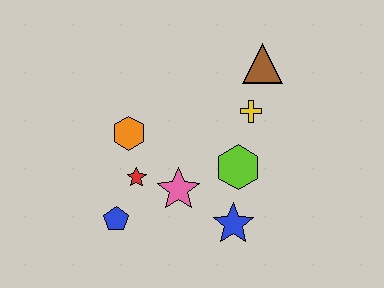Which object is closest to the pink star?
The red star is closest to the pink star.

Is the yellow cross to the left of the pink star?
No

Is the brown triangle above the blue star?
Yes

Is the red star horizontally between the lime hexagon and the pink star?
No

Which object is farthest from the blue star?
The brown triangle is farthest from the blue star.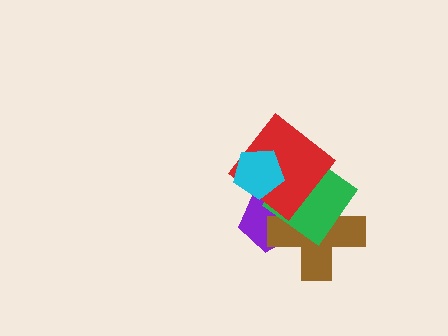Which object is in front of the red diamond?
The cyan pentagon is in front of the red diamond.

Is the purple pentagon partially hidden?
Yes, it is partially covered by another shape.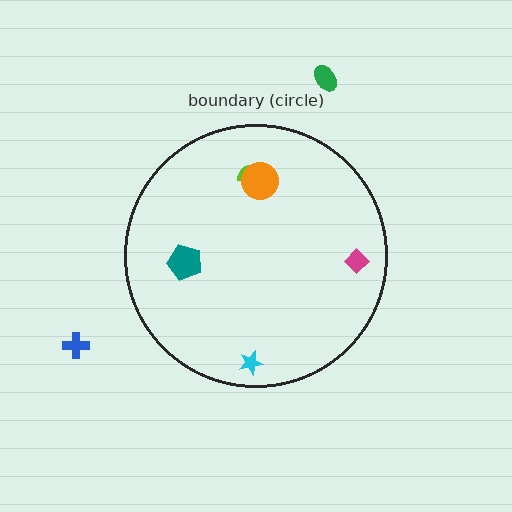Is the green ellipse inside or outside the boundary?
Outside.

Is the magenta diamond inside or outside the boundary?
Inside.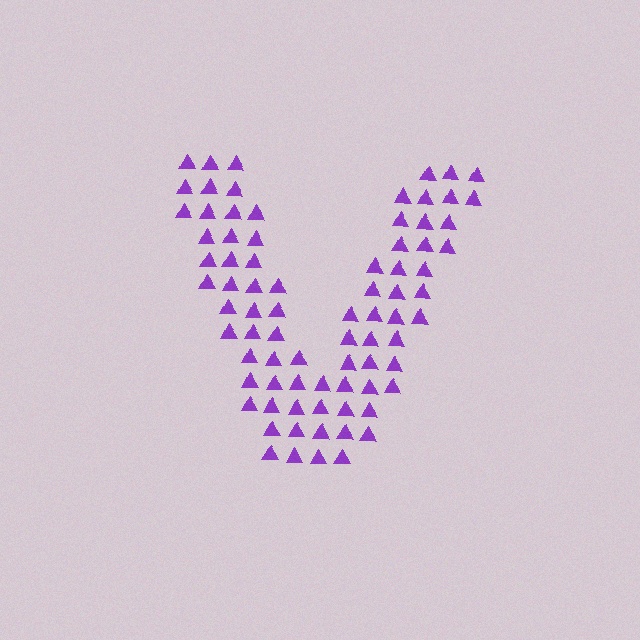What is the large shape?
The large shape is the letter V.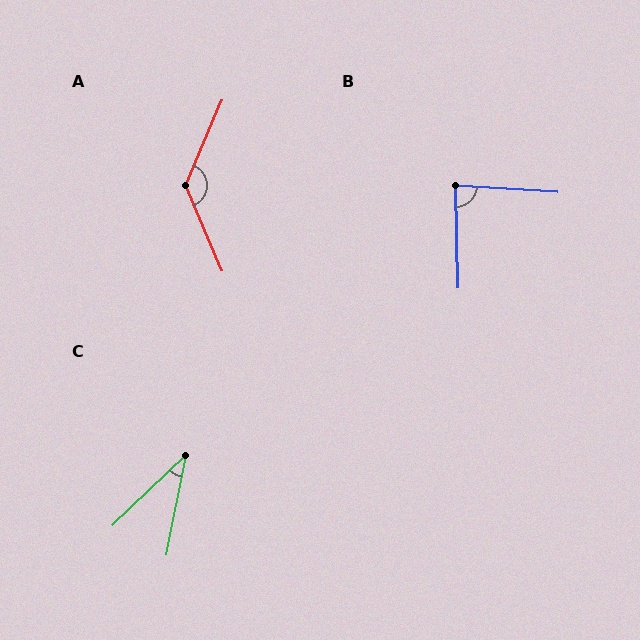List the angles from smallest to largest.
C (35°), B (85°), A (134°).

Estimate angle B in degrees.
Approximately 85 degrees.